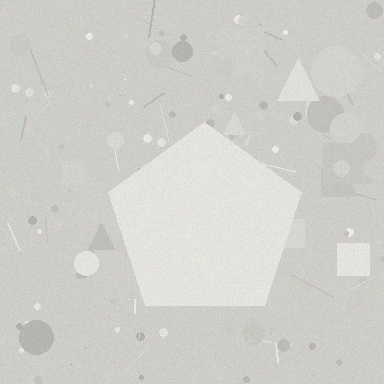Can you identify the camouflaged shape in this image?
The camouflaged shape is a pentagon.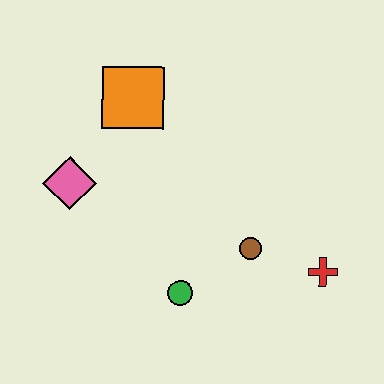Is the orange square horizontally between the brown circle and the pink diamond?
Yes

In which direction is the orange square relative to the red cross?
The orange square is to the left of the red cross.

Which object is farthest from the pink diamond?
The red cross is farthest from the pink diamond.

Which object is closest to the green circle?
The brown circle is closest to the green circle.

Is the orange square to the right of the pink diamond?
Yes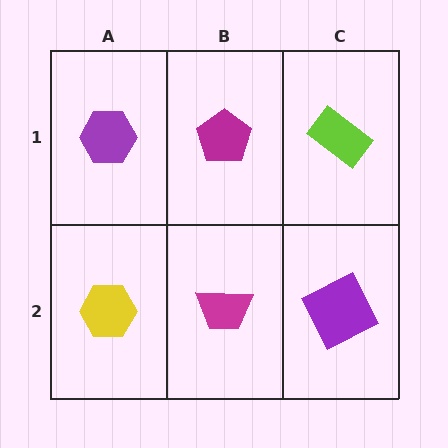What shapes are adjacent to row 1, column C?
A purple square (row 2, column C), a magenta pentagon (row 1, column B).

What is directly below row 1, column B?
A magenta trapezoid.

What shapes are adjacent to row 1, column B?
A magenta trapezoid (row 2, column B), a purple hexagon (row 1, column A), a lime rectangle (row 1, column C).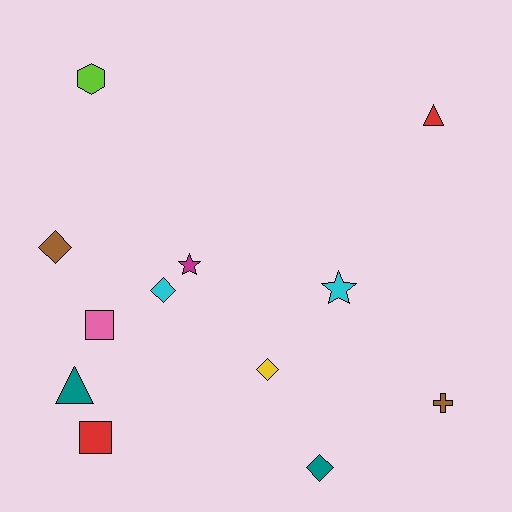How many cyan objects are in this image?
There are 2 cyan objects.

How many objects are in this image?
There are 12 objects.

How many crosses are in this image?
There is 1 cross.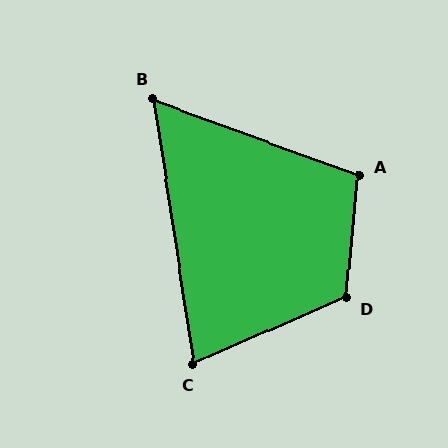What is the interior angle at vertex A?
Approximately 105 degrees (obtuse).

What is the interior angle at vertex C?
Approximately 75 degrees (acute).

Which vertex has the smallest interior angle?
B, at approximately 61 degrees.